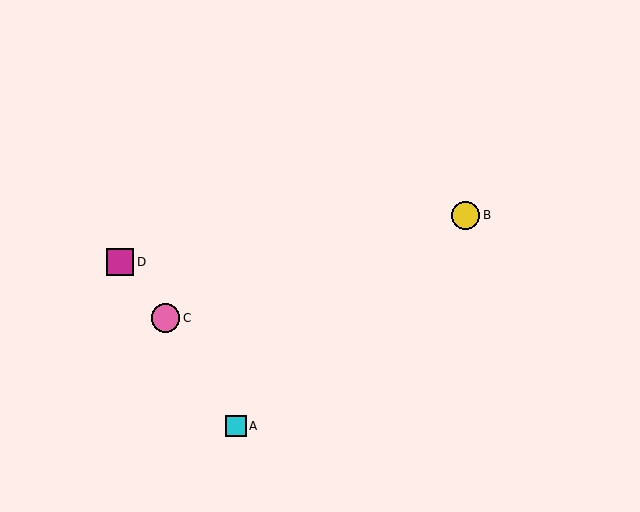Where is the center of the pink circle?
The center of the pink circle is at (166, 318).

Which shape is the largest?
The pink circle (labeled C) is the largest.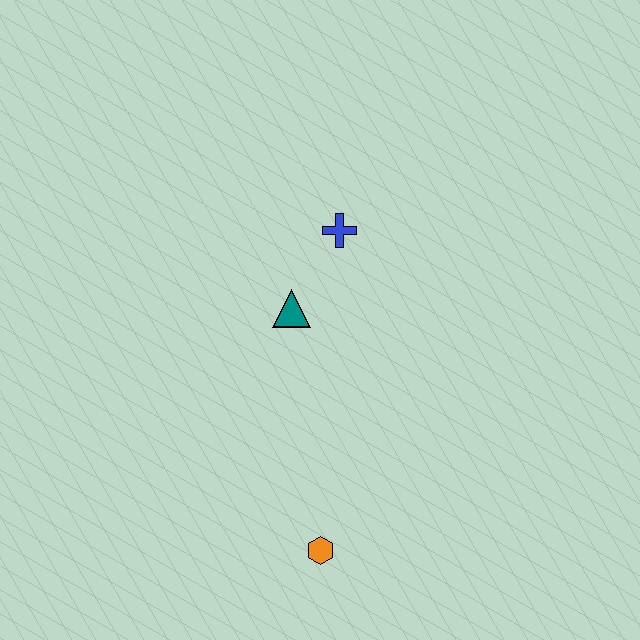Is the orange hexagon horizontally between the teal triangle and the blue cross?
Yes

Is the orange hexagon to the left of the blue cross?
Yes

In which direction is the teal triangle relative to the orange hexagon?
The teal triangle is above the orange hexagon.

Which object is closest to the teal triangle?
The blue cross is closest to the teal triangle.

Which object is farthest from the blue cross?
The orange hexagon is farthest from the blue cross.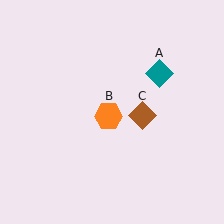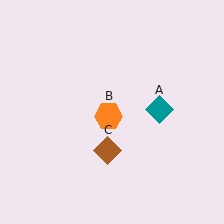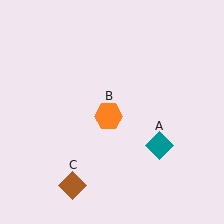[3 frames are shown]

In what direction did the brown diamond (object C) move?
The brown diamond (object C) moved down and to the left.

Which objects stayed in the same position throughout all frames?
Orange hexagon (object B) remained stationary.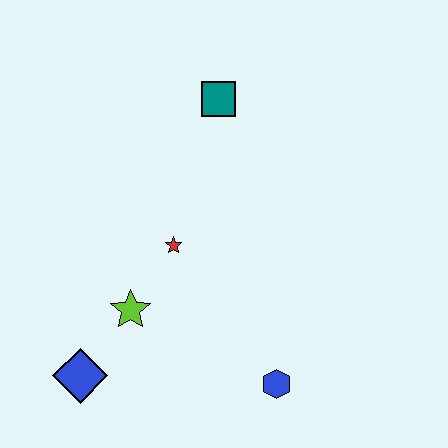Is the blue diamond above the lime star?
No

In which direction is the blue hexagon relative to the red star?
The blue hexagon is below the red star.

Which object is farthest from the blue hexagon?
The teal square is farthest from the blue hexagon.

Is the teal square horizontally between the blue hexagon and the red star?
Yes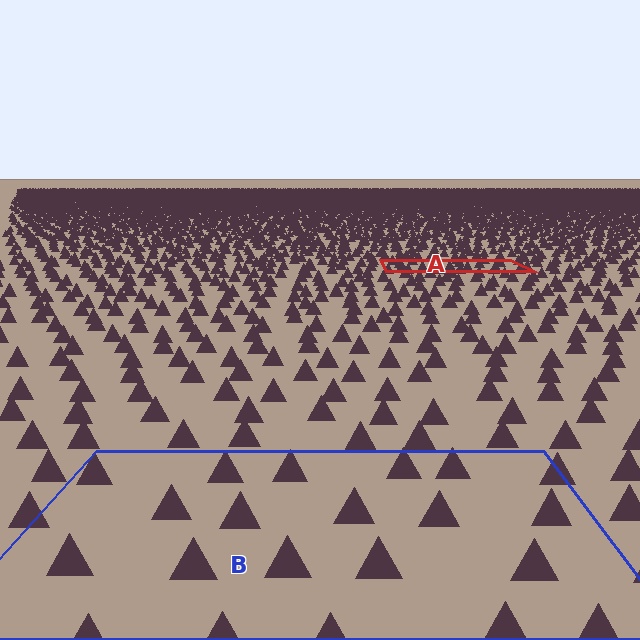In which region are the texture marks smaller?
The texture marks are smaller in region A, because it is farther away.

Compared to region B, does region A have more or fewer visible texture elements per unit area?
Region A has more texture elements per unit area — they are packed more densely because it is farther away.